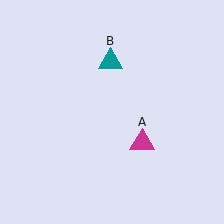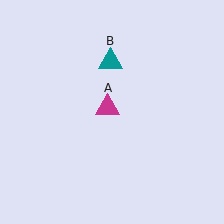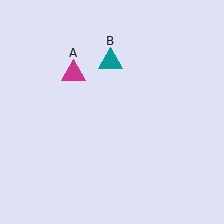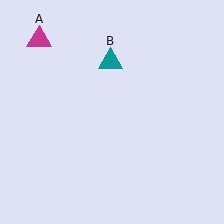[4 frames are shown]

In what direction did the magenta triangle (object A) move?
The magenta triangle (object A) moved up and to the left.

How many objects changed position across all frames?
1 object changed position: magenta triangle (object A).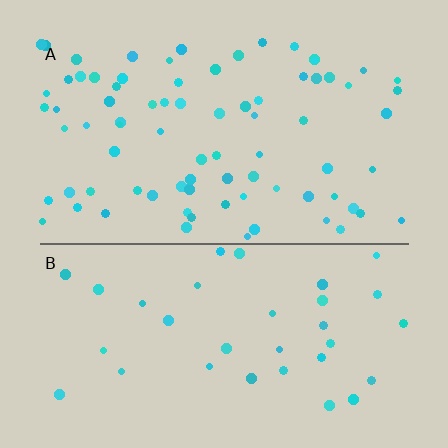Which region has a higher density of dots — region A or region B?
A (the top).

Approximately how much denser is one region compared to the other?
Approximately 2.3× — region A over region B.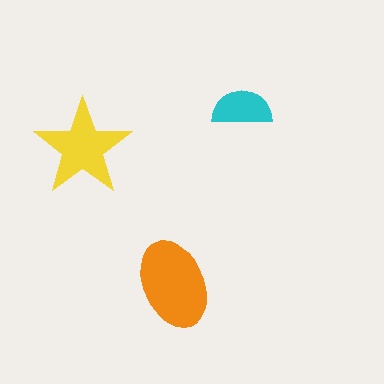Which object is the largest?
The orange ellipse.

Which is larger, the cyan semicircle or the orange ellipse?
The orange ellipse.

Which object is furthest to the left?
The yellow star is leftmost.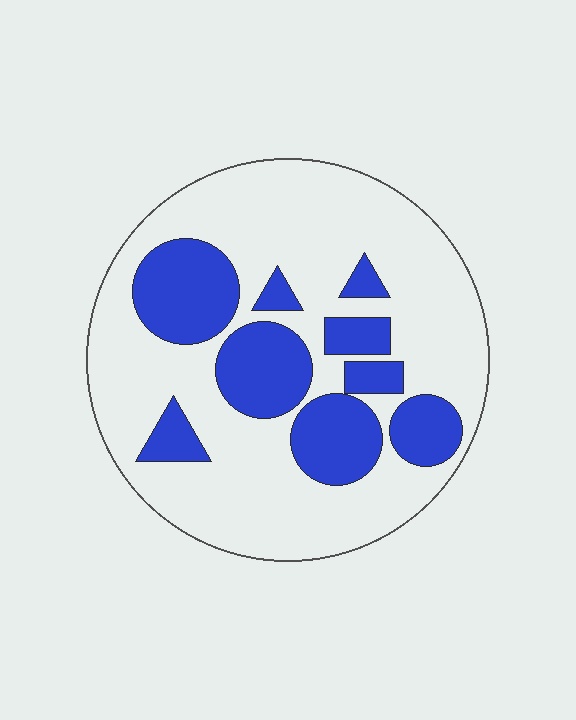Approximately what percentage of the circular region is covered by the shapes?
Approximately 30%.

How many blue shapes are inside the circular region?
9.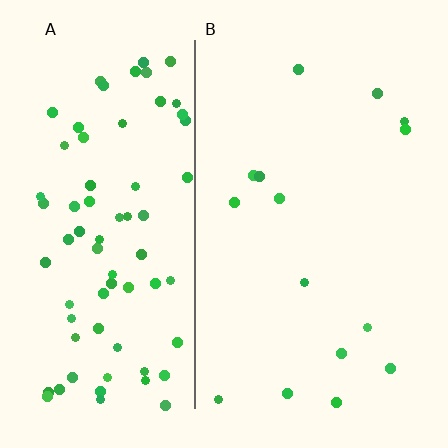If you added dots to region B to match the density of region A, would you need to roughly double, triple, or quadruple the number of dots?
Approximately quadruple.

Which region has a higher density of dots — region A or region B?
A (the left).